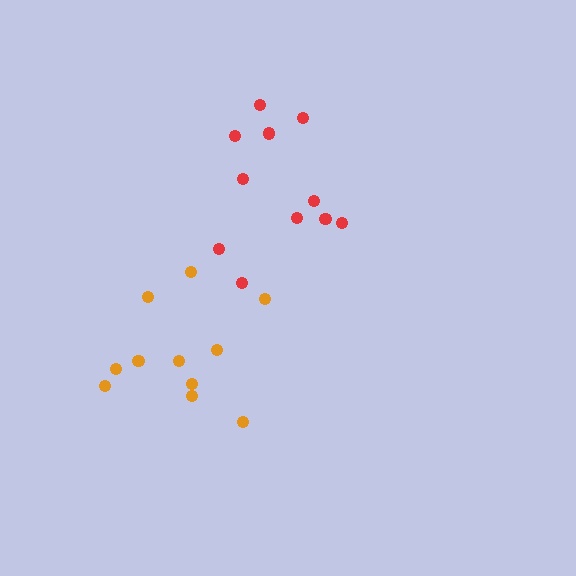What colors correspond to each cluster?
The clusters are colored: red, orange.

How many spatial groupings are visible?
There are 2 spatial groupings.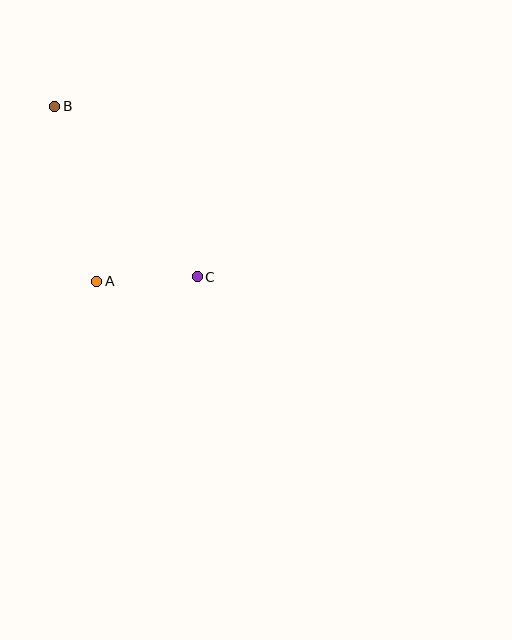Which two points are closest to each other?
Points A and C are closest to each other.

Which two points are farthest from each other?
Points B and C are farthest from each other.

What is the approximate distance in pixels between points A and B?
The distance between A and B is approximately 180 pixels.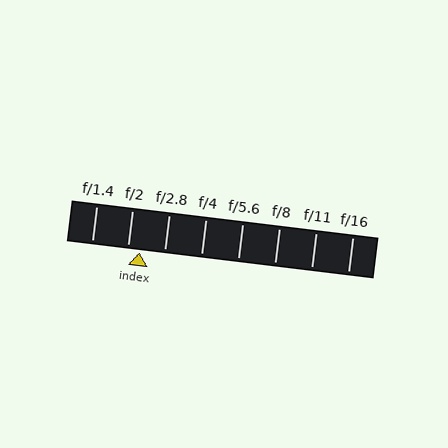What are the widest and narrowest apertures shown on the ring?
The widest aperture shown is f/1.4 and the narrowest is f/16.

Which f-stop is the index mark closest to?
The index mark is closest to f/2.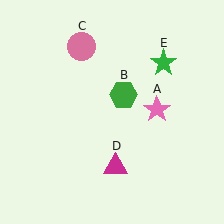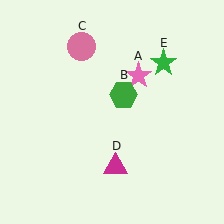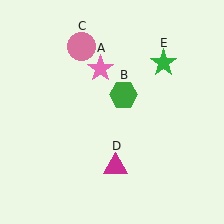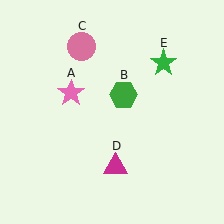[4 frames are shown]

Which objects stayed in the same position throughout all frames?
Green hexagon (object B) and pink circle (object C) and magenta triangle (object D) and green star (object E) remained stationary.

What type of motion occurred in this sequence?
The pink star (object A) rotated counterclockwise around the center of the scene.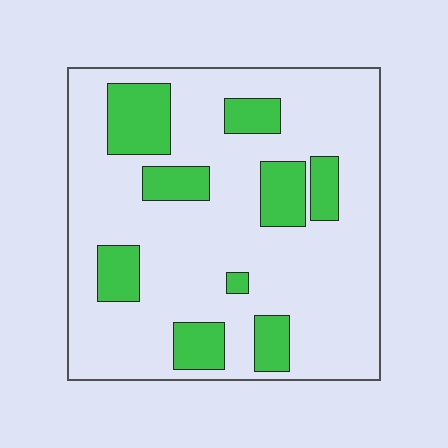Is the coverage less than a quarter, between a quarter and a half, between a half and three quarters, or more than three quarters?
Less than a quarter.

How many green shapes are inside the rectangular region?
9.